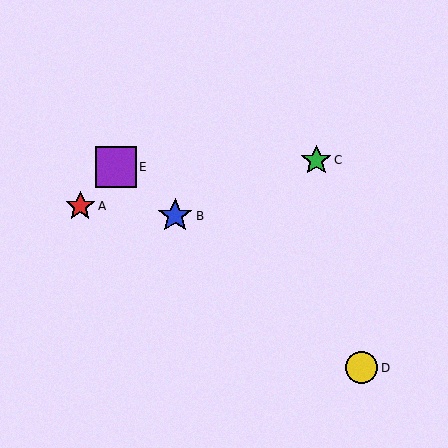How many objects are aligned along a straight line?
3 objects (B, D, E) are aligned along a straight line.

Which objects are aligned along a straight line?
Objects B, D, E are aligned along a straight line.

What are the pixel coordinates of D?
Object D is at (362, 368).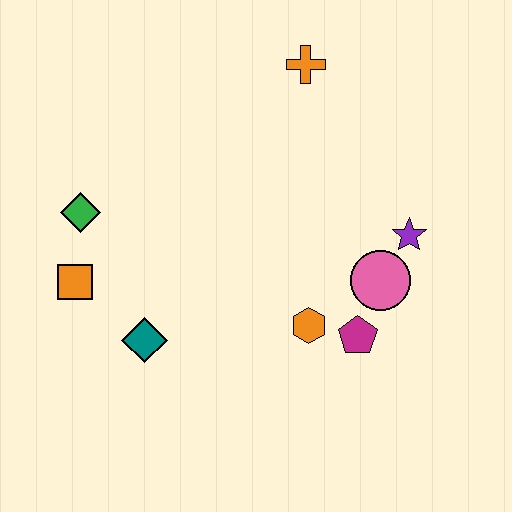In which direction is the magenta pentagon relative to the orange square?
The magenta pentagon is to the right of the orange square.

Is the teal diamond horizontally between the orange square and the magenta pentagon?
Yes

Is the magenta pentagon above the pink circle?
No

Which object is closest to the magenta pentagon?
The orange hexagon is closest to the magenta pentagon.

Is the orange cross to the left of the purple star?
Yes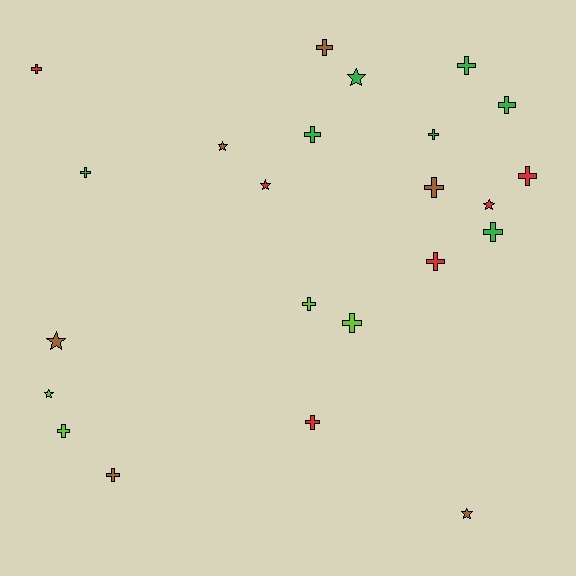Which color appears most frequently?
Green, with 7 objects.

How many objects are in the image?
There are 23 objects.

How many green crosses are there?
There are 6 green crosses.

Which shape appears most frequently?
Cross, with 16 objects.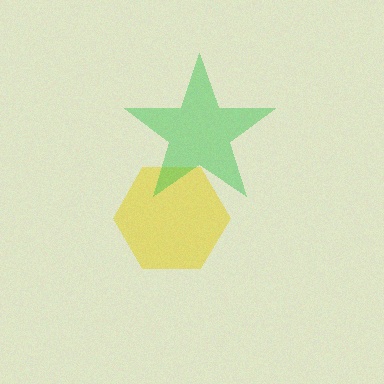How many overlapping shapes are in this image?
There are 2 overlapping shapes in the image.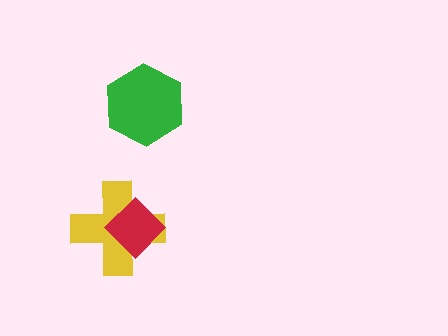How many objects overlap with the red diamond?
1 object overlaps with the red diamond.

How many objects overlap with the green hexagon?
0 objects overlap with the green hexagon.